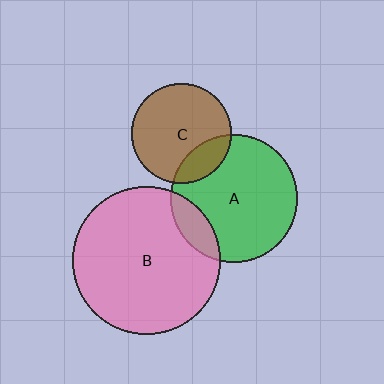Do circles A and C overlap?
Yes.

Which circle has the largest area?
Circle B (pink).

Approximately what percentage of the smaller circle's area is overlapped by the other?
Approximately 20%.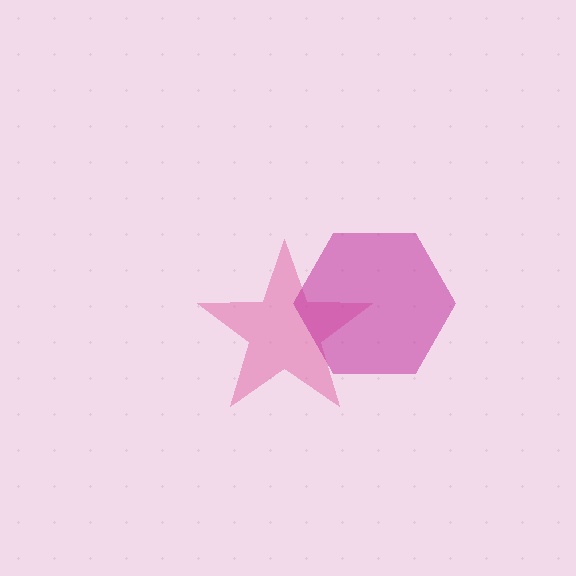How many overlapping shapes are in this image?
There are 2 overlapping shapes in the image.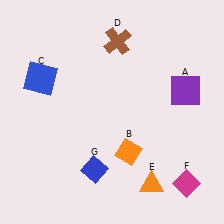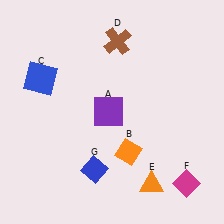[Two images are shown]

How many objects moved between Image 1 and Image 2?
1 object moved between the two images.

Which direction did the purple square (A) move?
The purple square (A) moved left.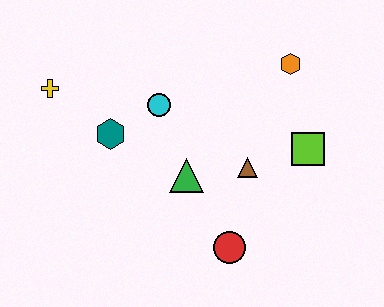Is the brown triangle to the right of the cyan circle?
Yes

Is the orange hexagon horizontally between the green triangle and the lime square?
Yes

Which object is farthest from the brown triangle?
The yellow cross is farthest from the brown triangle.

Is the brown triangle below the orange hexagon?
Yes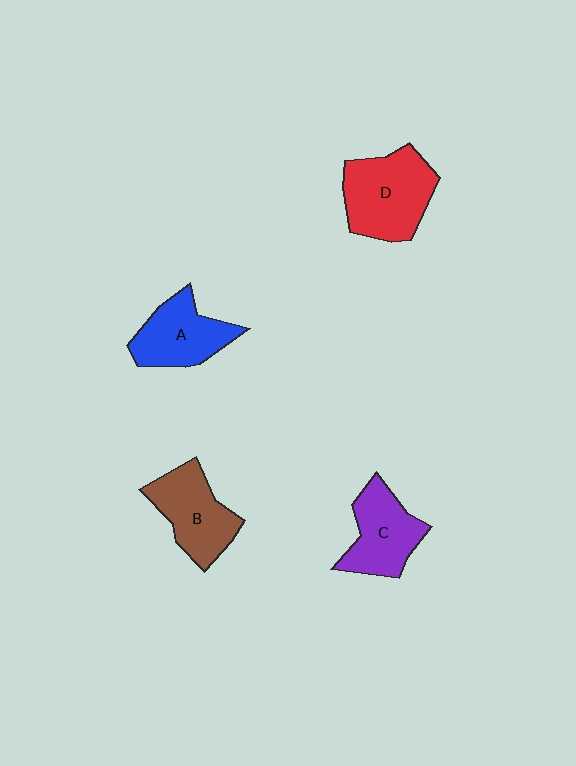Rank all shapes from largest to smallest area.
From largest to smallest: D (red), B (brown), C (purple), A (blue).